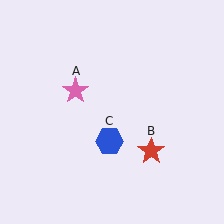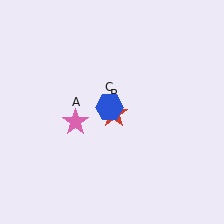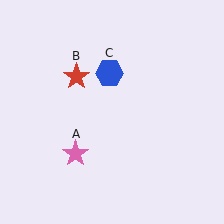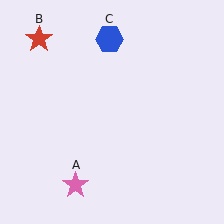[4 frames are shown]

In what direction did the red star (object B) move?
The red star (object B) moved up and to the left.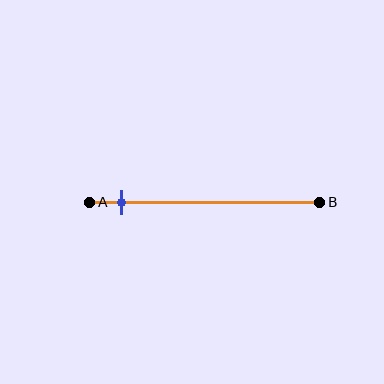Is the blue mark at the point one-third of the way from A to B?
No, the mark is at about 15% from A, not at the 33% one-third point.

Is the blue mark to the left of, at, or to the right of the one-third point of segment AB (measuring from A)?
The blue mark is to the left of the one-third point of segment AB.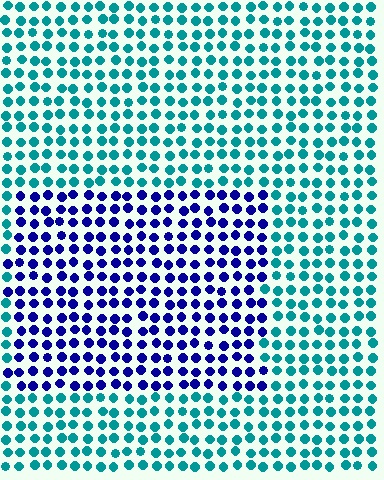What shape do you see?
I see a rectangle.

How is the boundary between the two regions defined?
The boundary is defined purely by a slight shift in hue (about 62 degrees). Spacing, size, and orientation are identical on both sides.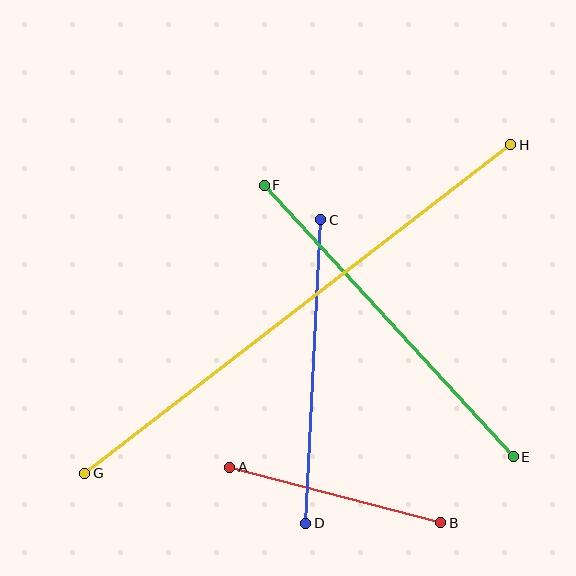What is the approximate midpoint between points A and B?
The midpoint is at approximately (335, 495) pixels.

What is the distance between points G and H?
The distance is approximately 538 pixels.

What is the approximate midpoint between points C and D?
The midpoint is at approximately (313, 371) pixels.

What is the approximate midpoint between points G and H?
The midpoint is at approximately (298, 309) pixels.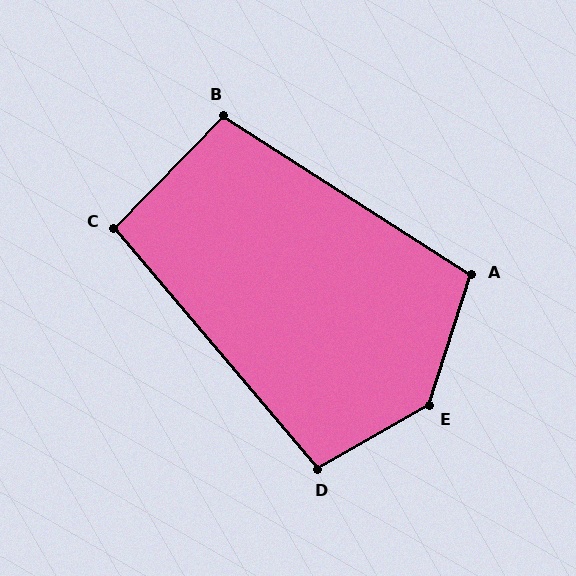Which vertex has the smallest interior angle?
C, at approximately 96 degrees.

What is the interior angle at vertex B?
Approximately 101 degrees (obtuse).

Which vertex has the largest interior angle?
E, at approximately 138 degrees.